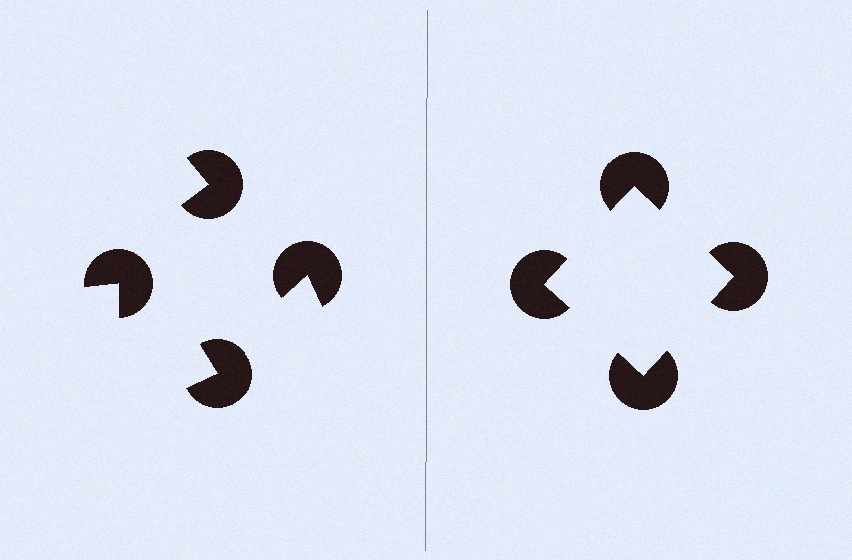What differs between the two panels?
The pac-man discs are positioned identically on both sides; only the wedge orientations differ. On the right they align to a square; on the left they are misaligned.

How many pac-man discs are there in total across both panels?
8 — 4 on each side.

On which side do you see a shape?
An illusory square appears on the right side. On the left side the wedge cuts are rotated, so no coherent shape forms.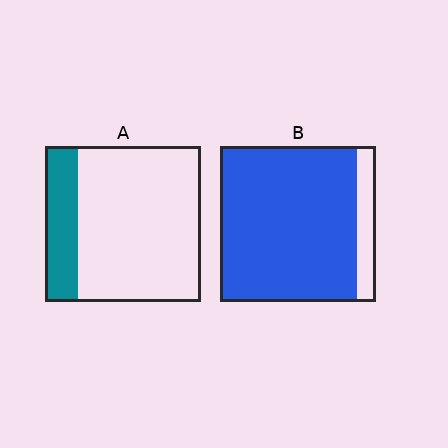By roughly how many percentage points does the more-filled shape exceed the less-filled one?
By roughly 65 percentage points (B over A).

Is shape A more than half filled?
No.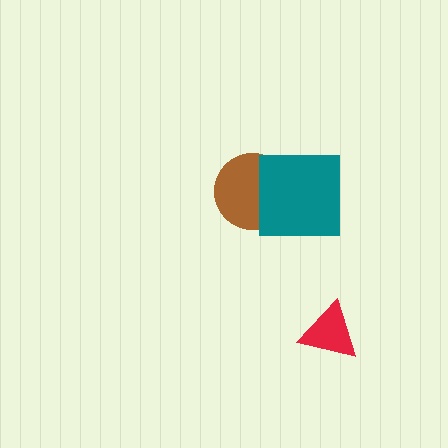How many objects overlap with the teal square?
1 object overlaps with the teal square.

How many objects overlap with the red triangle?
0 objects overlap with the red triangle.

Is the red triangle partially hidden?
No, no other shape covers it.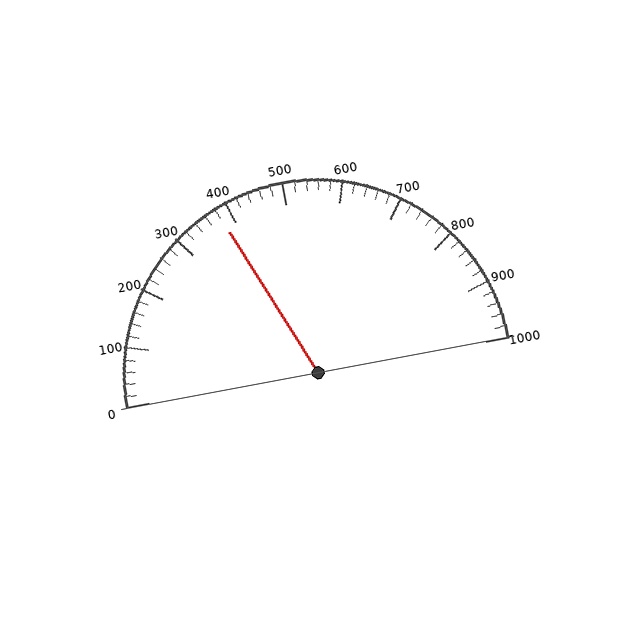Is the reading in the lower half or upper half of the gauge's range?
The reading is in the lower half of the range (0 to 1000).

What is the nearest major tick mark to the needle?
The nearest major tick mark is 400.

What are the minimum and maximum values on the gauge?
The gauge ranges from 0 to 1000.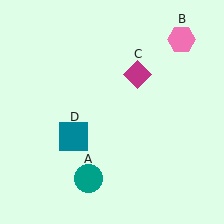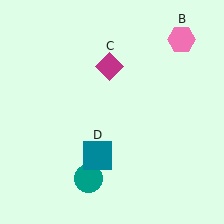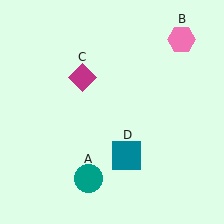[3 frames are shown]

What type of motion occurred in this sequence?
The magenta diamond (object C), teal square (object D) rotated counterclockwise around the center of the scene.